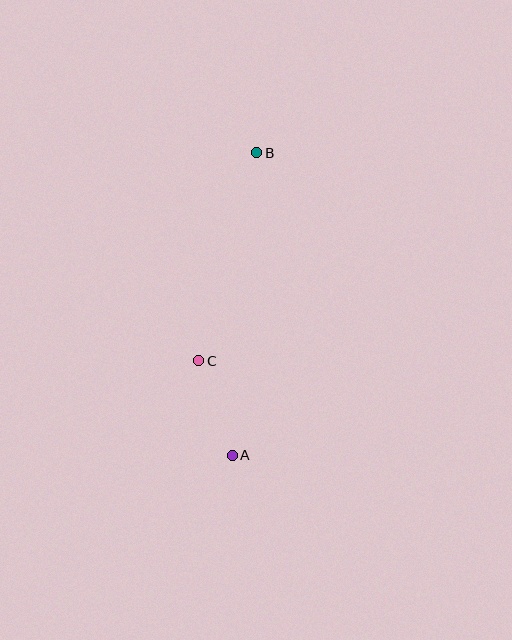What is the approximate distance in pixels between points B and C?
The distance between B and C is approximately 216 pixels.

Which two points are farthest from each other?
Points A and B are farthest from each other.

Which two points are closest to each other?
Points A and C are closest to each other.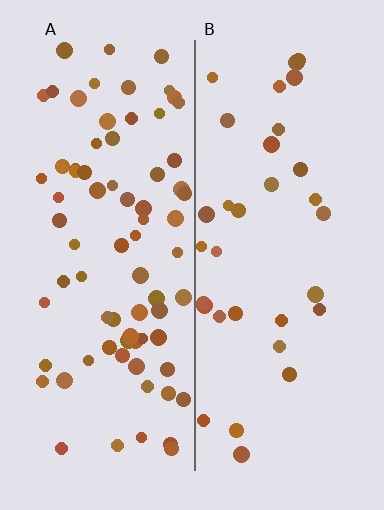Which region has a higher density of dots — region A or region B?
A (the left).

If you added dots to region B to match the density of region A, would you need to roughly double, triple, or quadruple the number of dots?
Approximately double.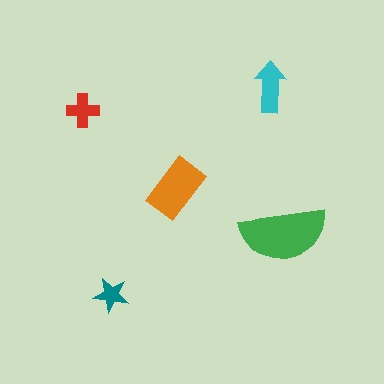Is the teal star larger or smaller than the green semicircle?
Smaller.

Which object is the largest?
The green semicircle.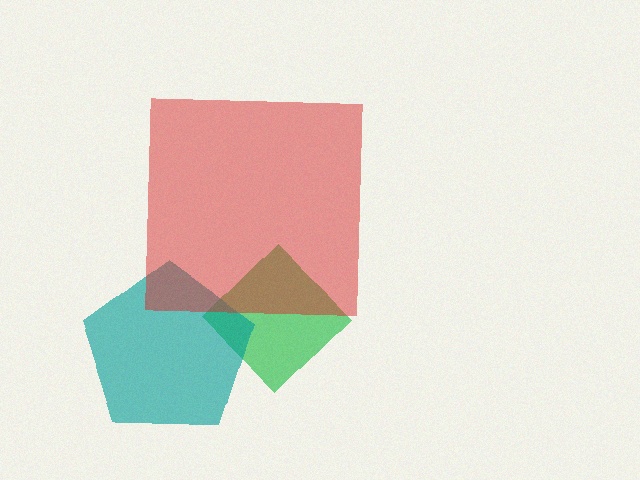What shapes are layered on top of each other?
The layered shapes are: a green diamond, a teal pentagon, a red square.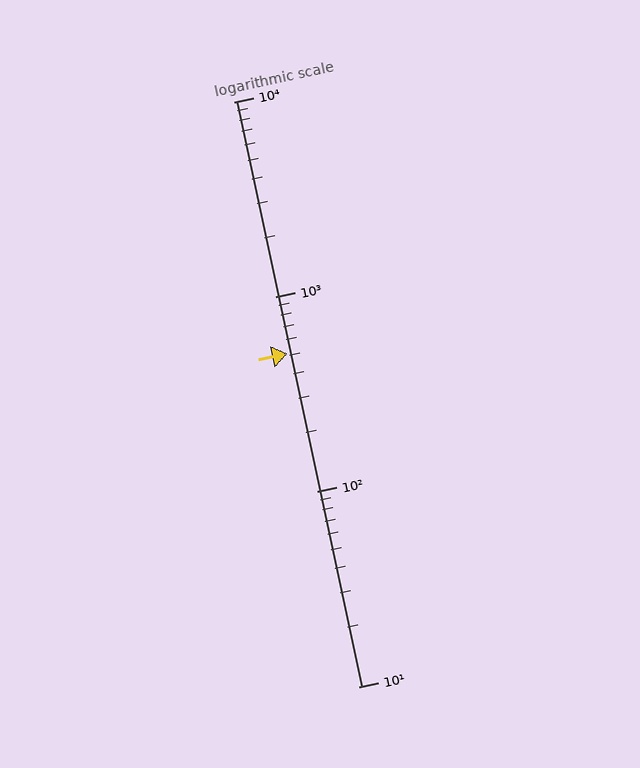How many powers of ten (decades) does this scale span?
The scale spans 3 decades, from 10 to 10000.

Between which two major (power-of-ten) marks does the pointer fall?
The pointer is between 100 and 1000.